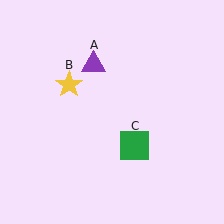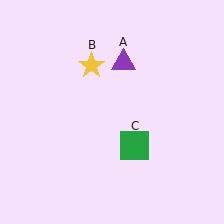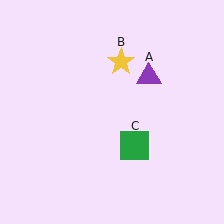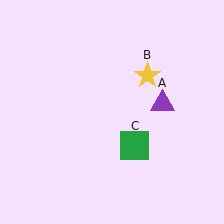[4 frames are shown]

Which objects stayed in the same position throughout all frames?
Green square (object C) remained stationary.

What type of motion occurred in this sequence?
The purple triangle (object A), yellow star (object B) rotated clockwise around the center of the scene.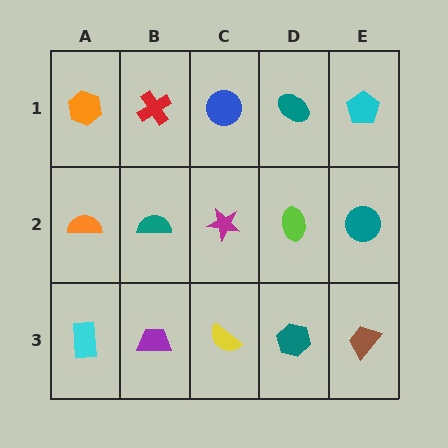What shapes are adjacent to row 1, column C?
A magenta star (row 2, column C), a red cross (row 1, column B), a teal ellipse (row 1, column D).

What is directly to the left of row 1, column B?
An orange hexagon.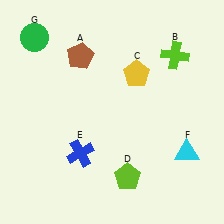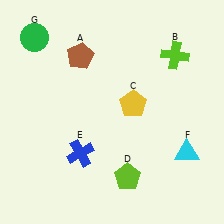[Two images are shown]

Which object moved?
The yellow pentagon (C) moved down.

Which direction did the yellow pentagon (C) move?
The yellow pentagon (C) moved down.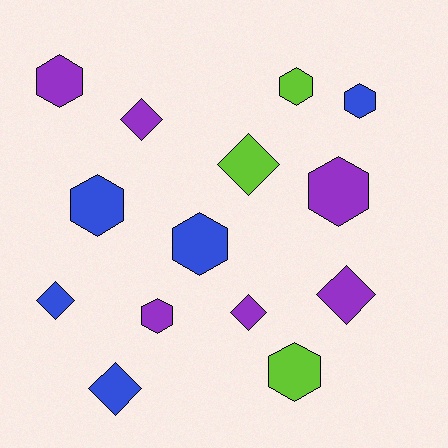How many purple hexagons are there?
There are 3 purple hexagons.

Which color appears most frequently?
Purple, with 6 objects.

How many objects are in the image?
There are 14 objects.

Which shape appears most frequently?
Hexagon, with 8 objects.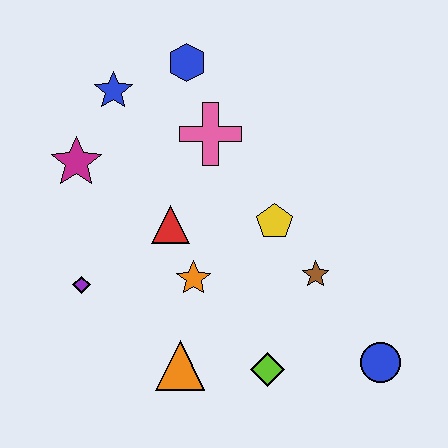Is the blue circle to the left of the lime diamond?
No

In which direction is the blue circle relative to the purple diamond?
The blue circle is to the right of the purple diamond.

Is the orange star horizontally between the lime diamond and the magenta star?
Yes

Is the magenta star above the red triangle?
Yes